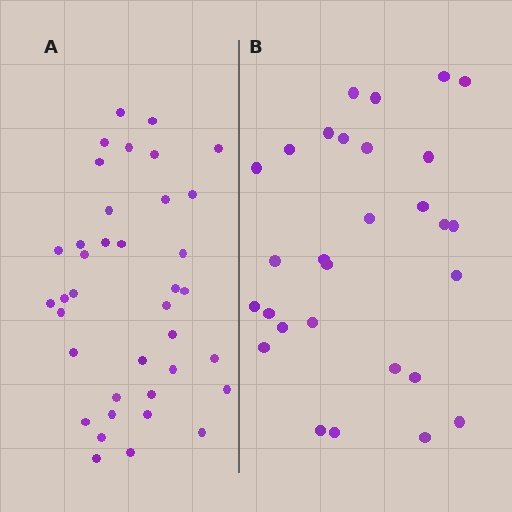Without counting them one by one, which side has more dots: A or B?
Region A (the left region) has more dots.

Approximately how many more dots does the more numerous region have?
Region A has roughly 8 or so more dots than region B.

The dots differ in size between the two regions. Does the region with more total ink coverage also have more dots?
No. Region B has more total ink coverage because its dots are larger, but region A actually contains more individual dots. Total area can be misleading — the number of items is what matters here.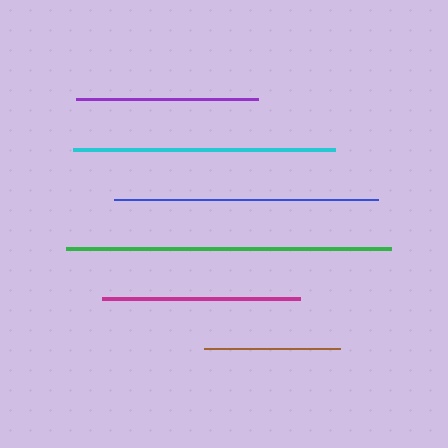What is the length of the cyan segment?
The cyan segment is approximately 262 pixels long.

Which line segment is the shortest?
The brown line is the shortest at approximately 136 pixels.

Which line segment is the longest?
The green line is the longest at approximately 325 pixels.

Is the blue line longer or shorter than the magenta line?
The blue line is longer than the magenta line.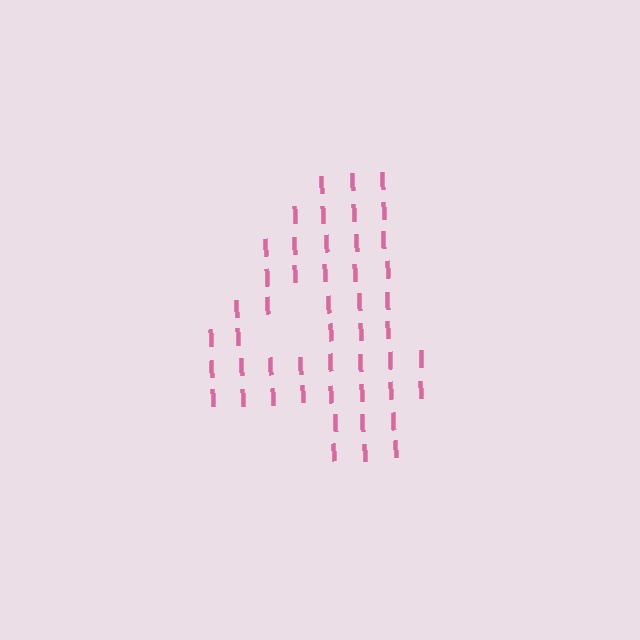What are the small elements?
The small elements are letter I's.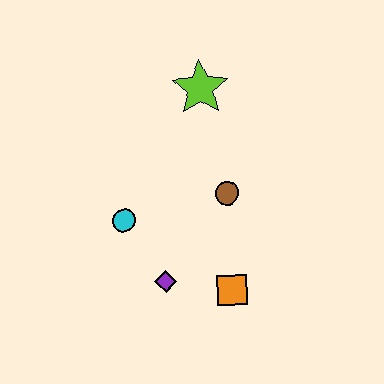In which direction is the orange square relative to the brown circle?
The orange square is below the brown circle.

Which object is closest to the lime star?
The brown circle is closest to the lime star.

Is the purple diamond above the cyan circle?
No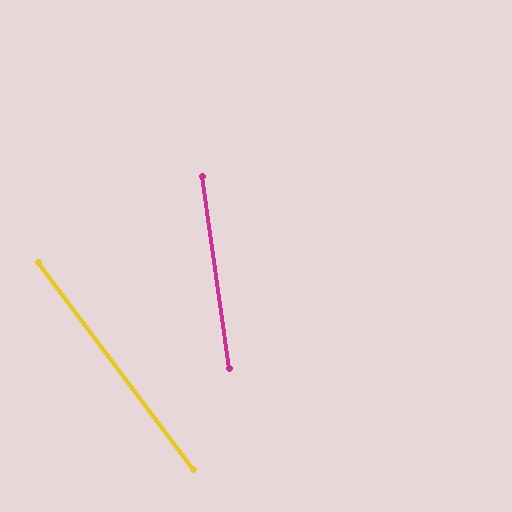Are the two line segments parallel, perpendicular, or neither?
Neither parallel nor perpendicular — they differ by about 29°.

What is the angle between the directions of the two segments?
Approximately 29 degrees.